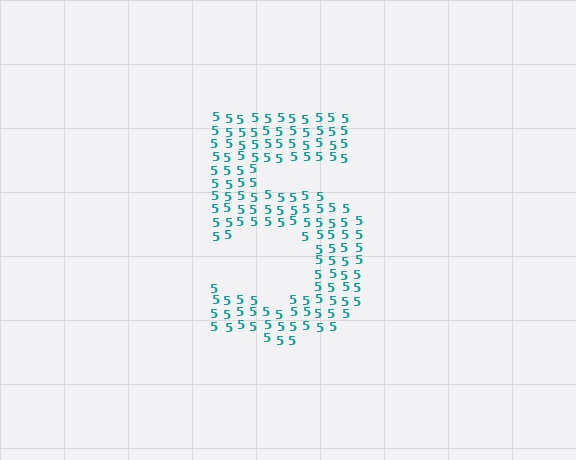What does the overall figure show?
The overall figure shows the digit 5.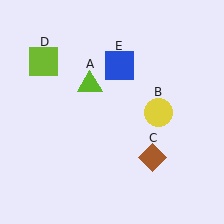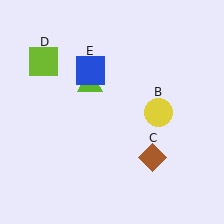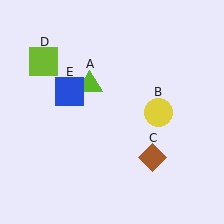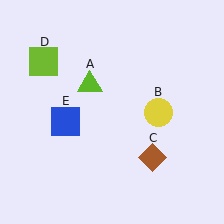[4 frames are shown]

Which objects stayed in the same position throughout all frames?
Lime triangle (object A) and yellow circle (object B) and brown diamond (object C) and lime square (object D) remained stationary.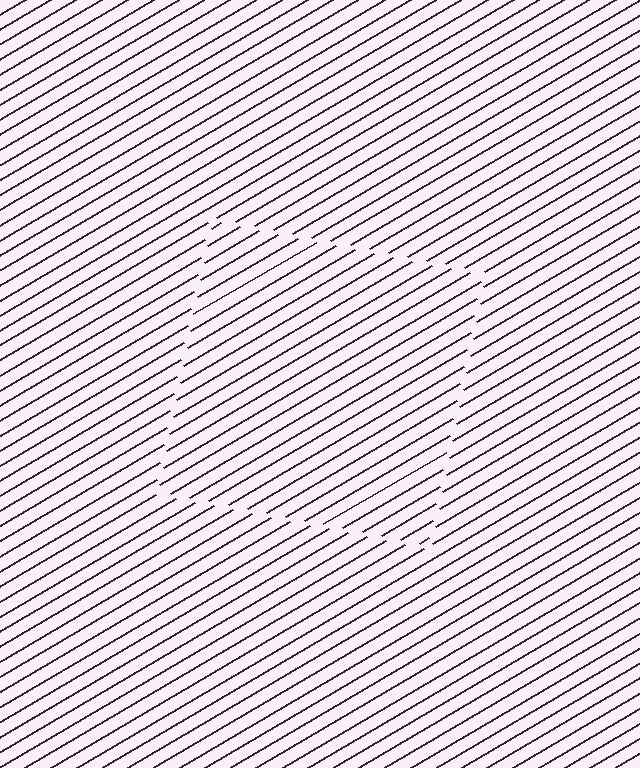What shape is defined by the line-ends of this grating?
An illusory square. The interior of the shape contains the same grating, shifted by half a period — the contour is defined by the phase discontinuity where line-ends from the inner and outer gratings abut.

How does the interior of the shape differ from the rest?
The interior of the shape contains the same grating, shifted by half a period — the contour is defined by the phase discontinuity where line-ends from the inner and outer gratings abut.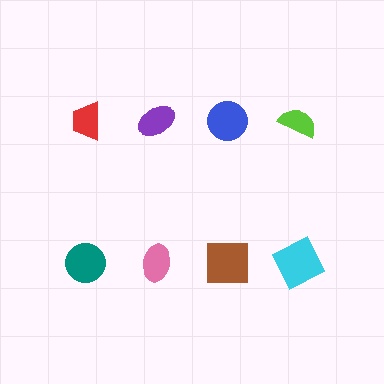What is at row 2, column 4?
A cyan square.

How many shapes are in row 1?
4 shapes.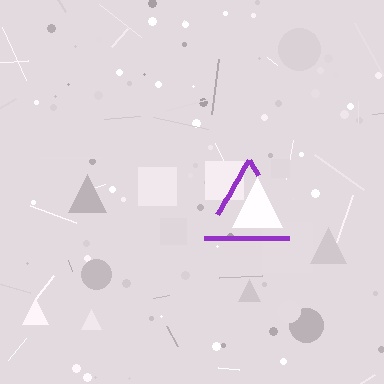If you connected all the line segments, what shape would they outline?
They would outline a triangle.